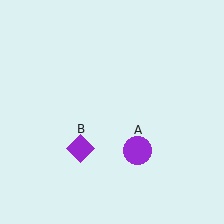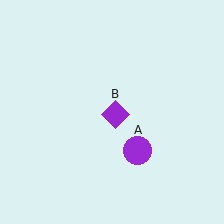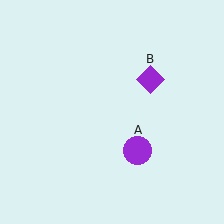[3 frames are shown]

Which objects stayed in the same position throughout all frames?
Purple circle (object A) remained stationary.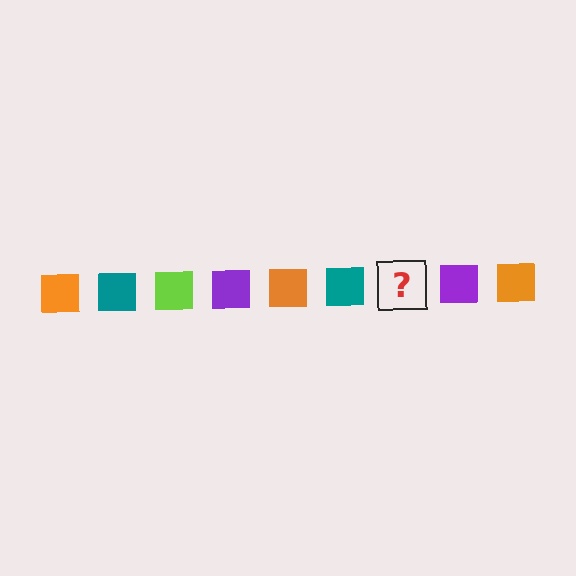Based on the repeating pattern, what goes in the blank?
The blank should be a lime square.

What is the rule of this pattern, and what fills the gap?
The rule is that the pattern cycles through orange, teal, lime, purple squares. The gap should be filled with a lime square.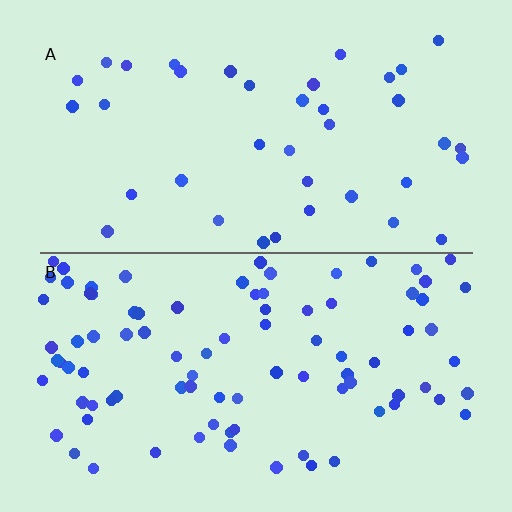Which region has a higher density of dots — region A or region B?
B (the bottom).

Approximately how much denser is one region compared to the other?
Approximately 2.3× — region B over region A.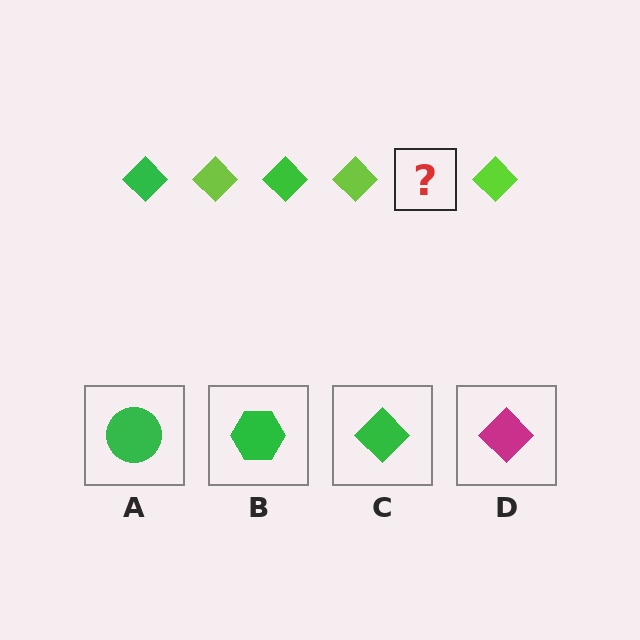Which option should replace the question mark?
Option C.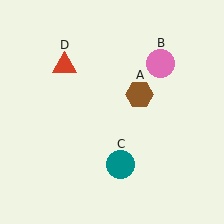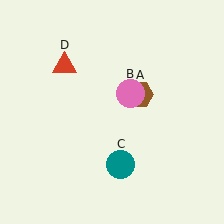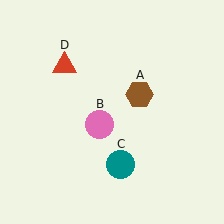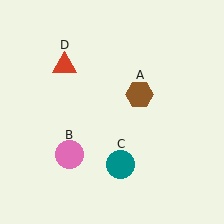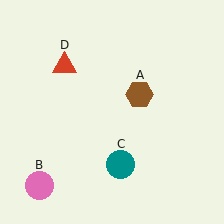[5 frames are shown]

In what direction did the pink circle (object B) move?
The pink circle (object B) moved down and to the left.